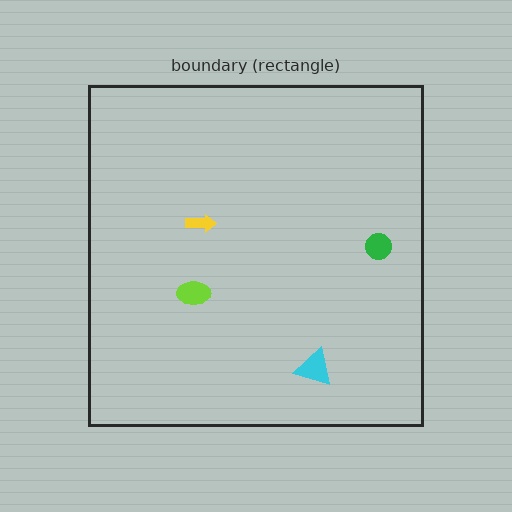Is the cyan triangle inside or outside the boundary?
Inside.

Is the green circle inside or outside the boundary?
Inside.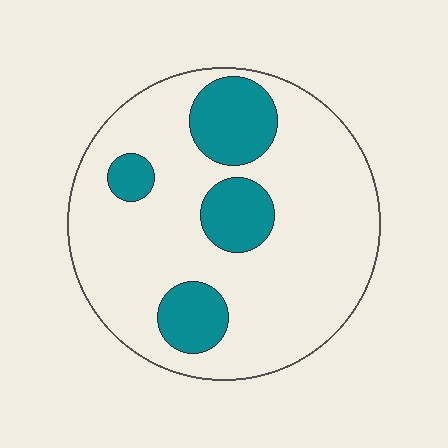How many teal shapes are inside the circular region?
4.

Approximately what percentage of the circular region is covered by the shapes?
Approximately 20%.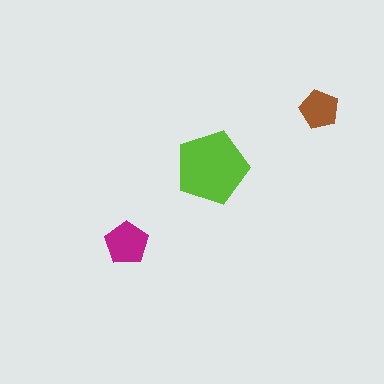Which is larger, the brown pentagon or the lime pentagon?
The lime one.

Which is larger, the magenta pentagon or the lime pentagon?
The lime one.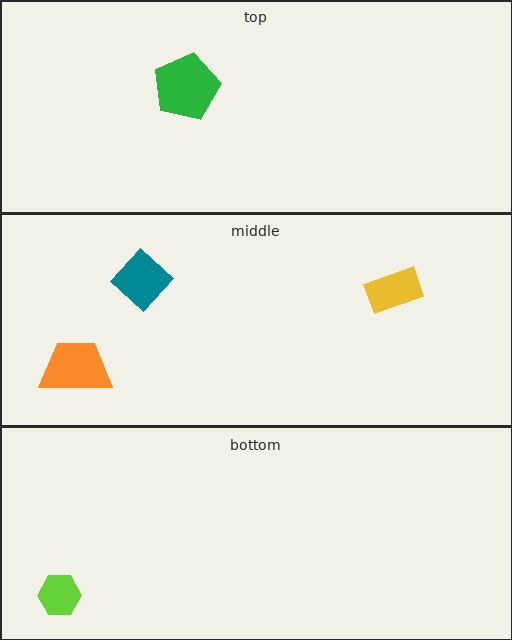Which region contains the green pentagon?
The top region.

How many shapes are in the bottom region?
1.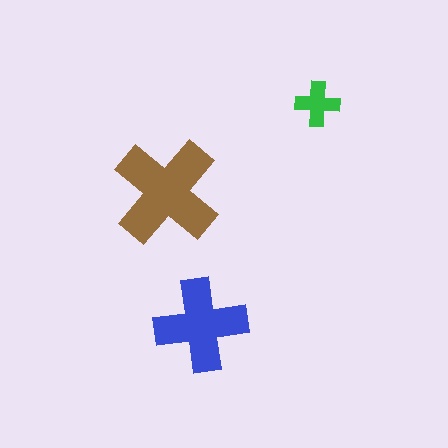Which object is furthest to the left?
The brown cross is leftmost.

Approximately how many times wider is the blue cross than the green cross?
About 2 times wider.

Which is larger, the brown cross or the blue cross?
The brown one.